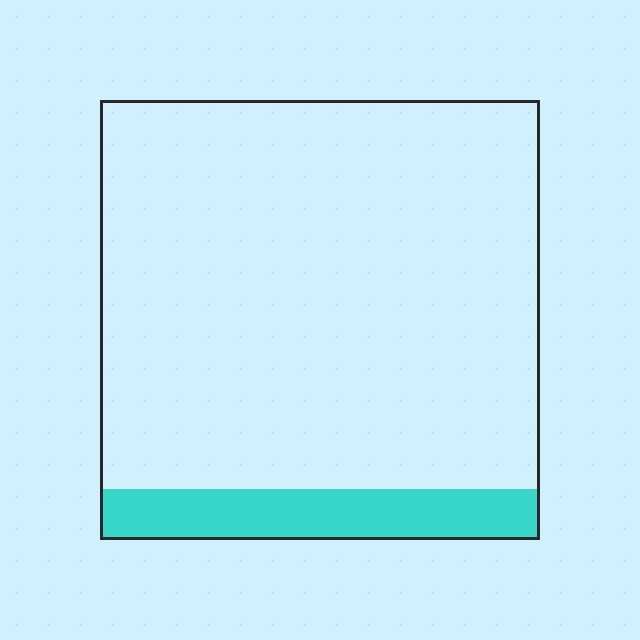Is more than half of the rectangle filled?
No.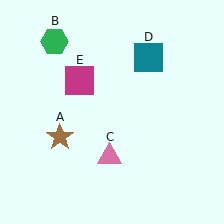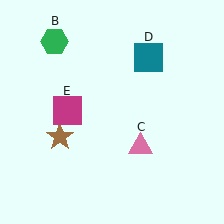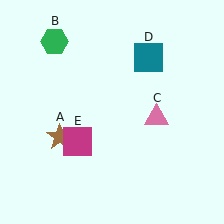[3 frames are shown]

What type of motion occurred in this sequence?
The pink triangle (object C), magenta square (object E) rotated counterclockwise around the center of the scene.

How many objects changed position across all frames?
2 objects changed position: pink triangle (object C), magenta square (object E).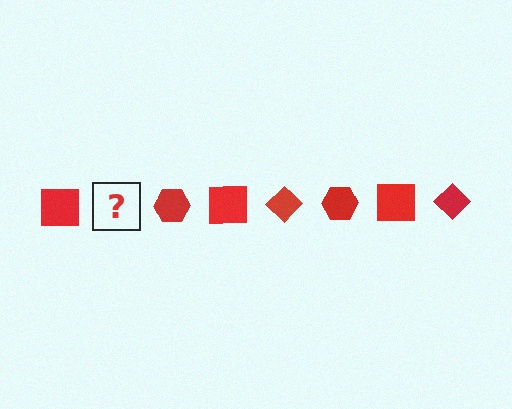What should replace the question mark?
The question mark should be replaced with a red diamond.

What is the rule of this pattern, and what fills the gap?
The rule is that the pattern cycles through square, diamond, hexagon shapes in red. The gap should be filled with a red diamond.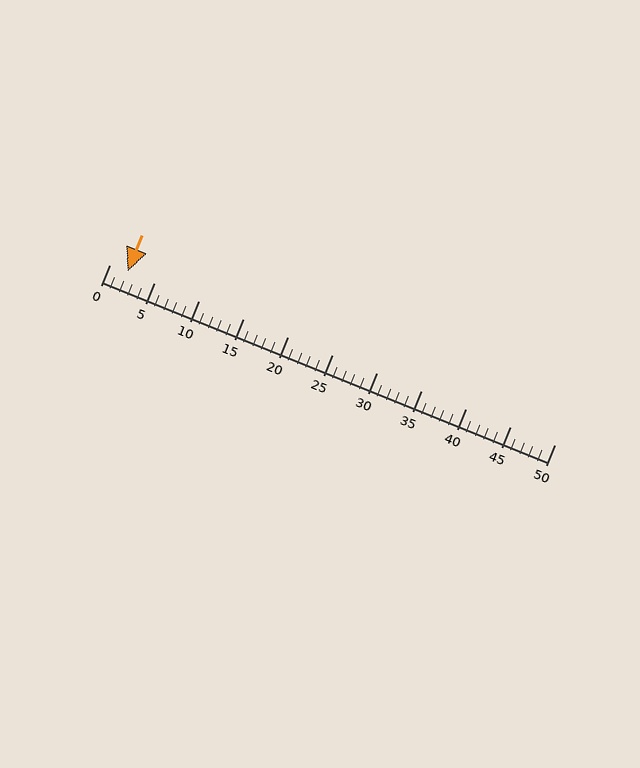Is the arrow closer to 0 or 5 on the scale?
The arrow is closer to 0.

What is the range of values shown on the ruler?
The ruler shows values from 0 to 50.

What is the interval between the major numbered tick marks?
The major tick marks are spaced 5 units apart.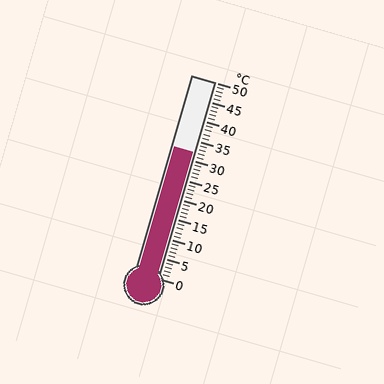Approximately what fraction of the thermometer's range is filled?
The thermometer is filled to approximately 65% of its range.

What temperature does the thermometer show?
The thermometer shows approximately 32°C.